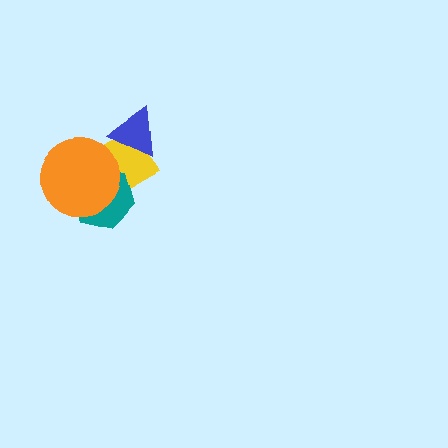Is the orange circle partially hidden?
No, no other shape covers it.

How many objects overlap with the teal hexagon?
2 objects overlap with the teal hexagon.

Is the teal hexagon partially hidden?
Yes, it is partially covered by another shape.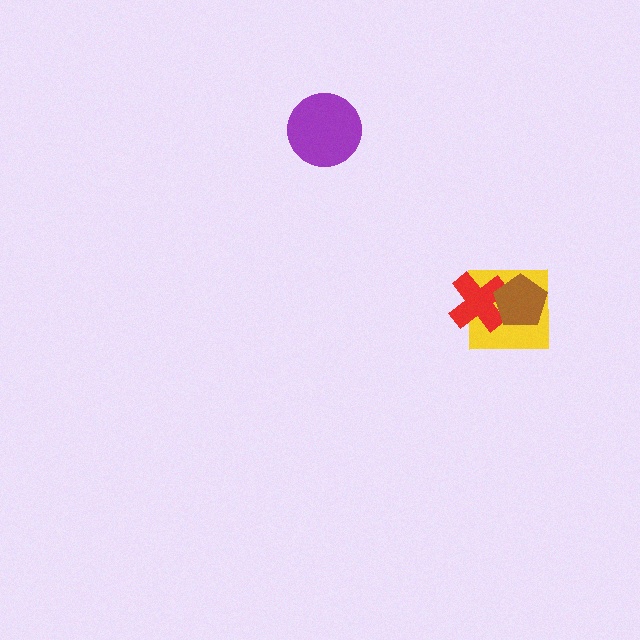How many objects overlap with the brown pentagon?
2 objects overlap with the brown pentagon.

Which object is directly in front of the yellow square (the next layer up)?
The red cross is directly in front of the yellow square.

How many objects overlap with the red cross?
2 objects overlap with the red cross.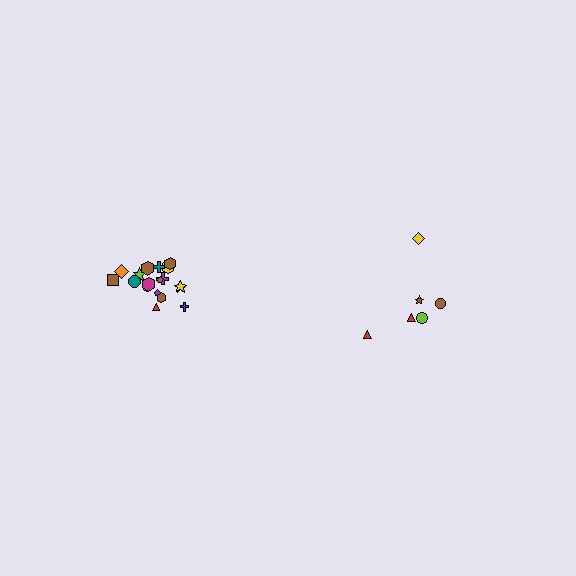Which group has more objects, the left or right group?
The left group.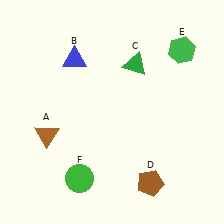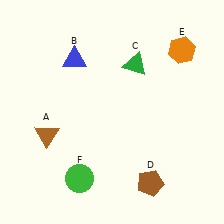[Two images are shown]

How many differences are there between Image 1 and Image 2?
There is 1 difference between the two images.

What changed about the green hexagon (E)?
In Image 1, E is green. In Image 2, it changed to orange.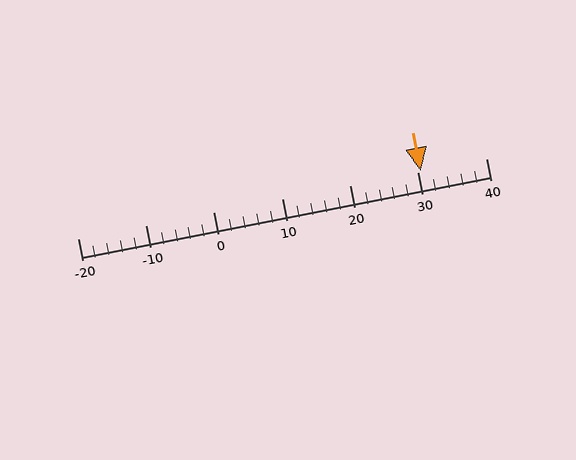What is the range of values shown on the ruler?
The ruler shows values from -20 to 40.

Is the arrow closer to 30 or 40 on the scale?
The arrow is closer to 30.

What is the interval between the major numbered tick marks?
The major tick marks are spaced 10 units apart.